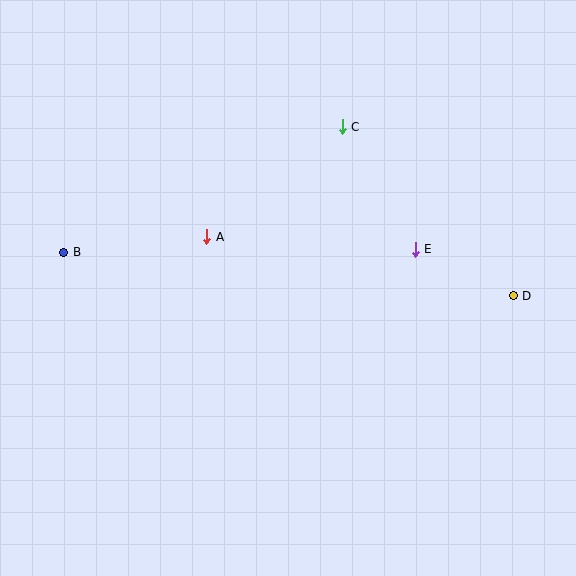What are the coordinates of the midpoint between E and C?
The midpoint between E and C is at (379, 188).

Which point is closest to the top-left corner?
Point B is closest to the top-left corner.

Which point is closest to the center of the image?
Point A at (207, 237) is closest to the center.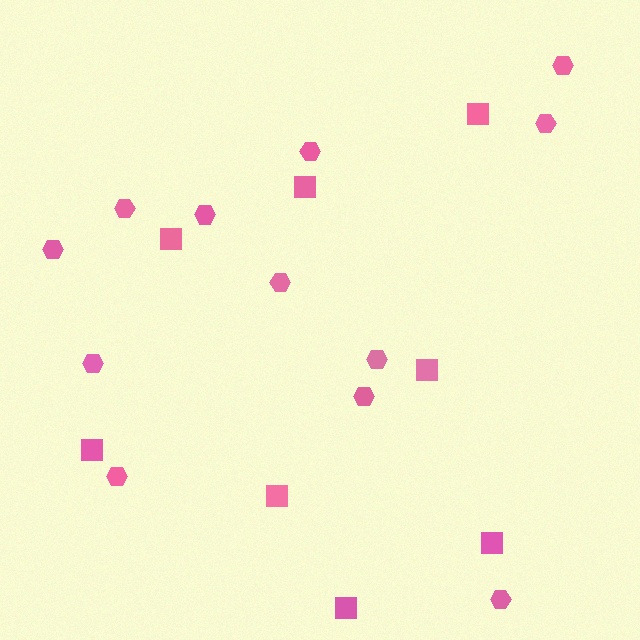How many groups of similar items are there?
There are 2 groups: one group of squares (8) and one group of hexagons (12).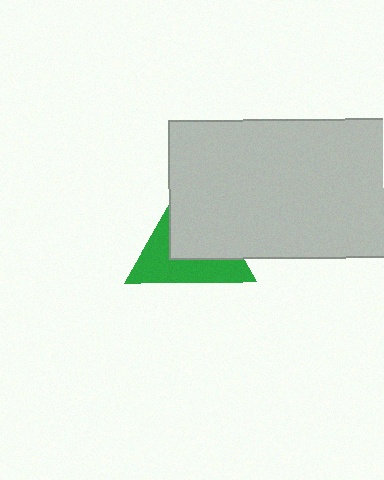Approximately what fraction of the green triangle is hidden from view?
Roughly 52% of the green triangle is hidden behind the light gray rectangle.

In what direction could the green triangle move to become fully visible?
The green triangle could move toward the lower-left. That would shift it out from behind the light gray rectangle entirely.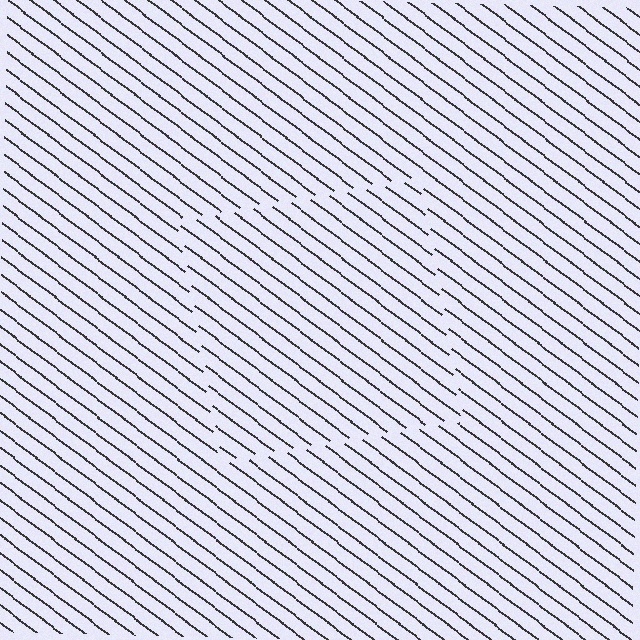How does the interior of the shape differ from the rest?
The interior of the shape contains the same grating, shifted by half a period — the contour is defined by the phase discontinuity where line-ends from the inner and outer gratings abut.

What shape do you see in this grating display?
An illusory square. The interior of the shape contains the same grating, shifted by half a period — the contour is defined by the phase discontinuity where line-ends from the inner and outer gratings abut.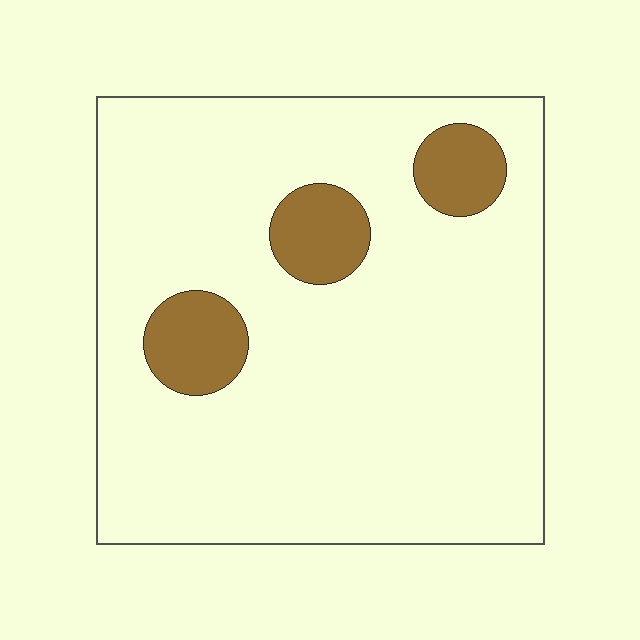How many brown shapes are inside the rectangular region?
3.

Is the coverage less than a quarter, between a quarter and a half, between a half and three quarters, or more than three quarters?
Less than a quarter.